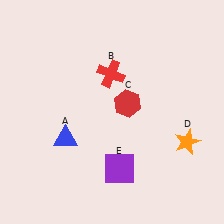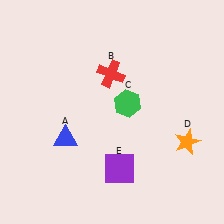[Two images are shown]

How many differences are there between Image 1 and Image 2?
There is 1 difference between the two images.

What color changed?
The hexagon (C) changed from red in Image 1 to green in Image 2.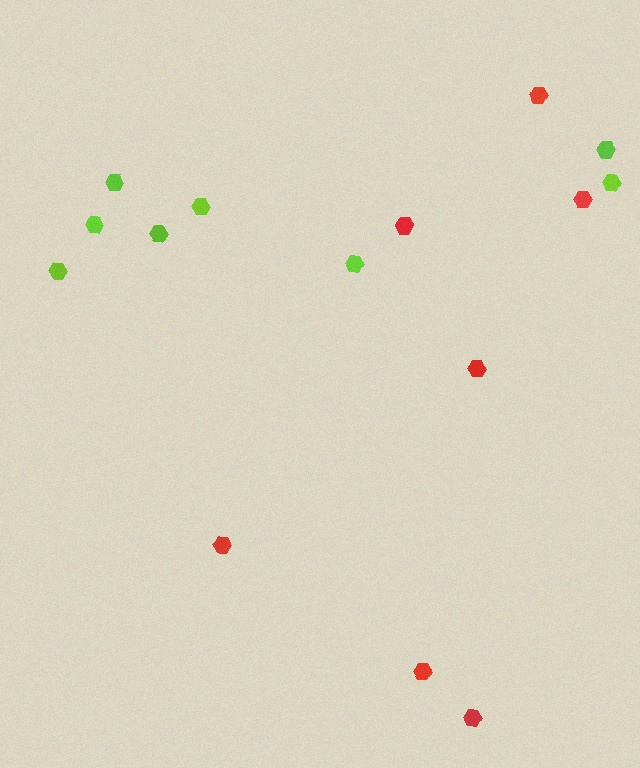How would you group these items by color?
There are 2 groups: one group of red hexagons (7) and one group of lime hexagons (8).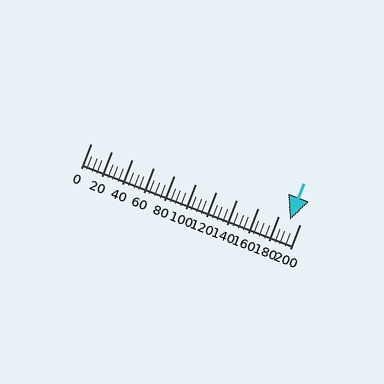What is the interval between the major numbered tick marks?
The major tick marks are spaced 20 units apart.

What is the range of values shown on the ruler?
The ruler shows values from 0 to 200.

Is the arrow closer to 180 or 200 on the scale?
The arrow is closer to 200.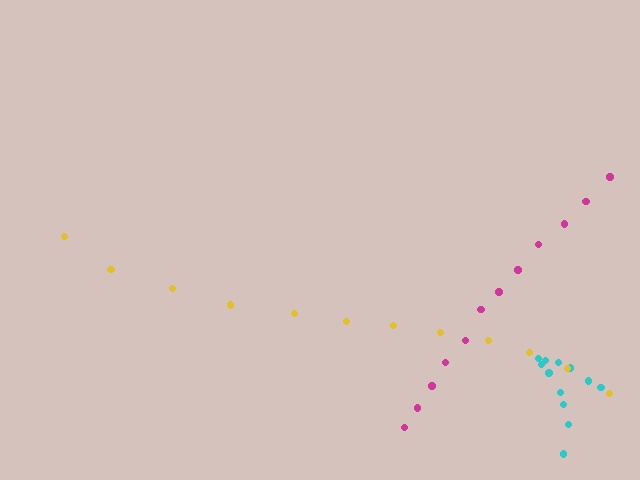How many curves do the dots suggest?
There are 3 distinct paths.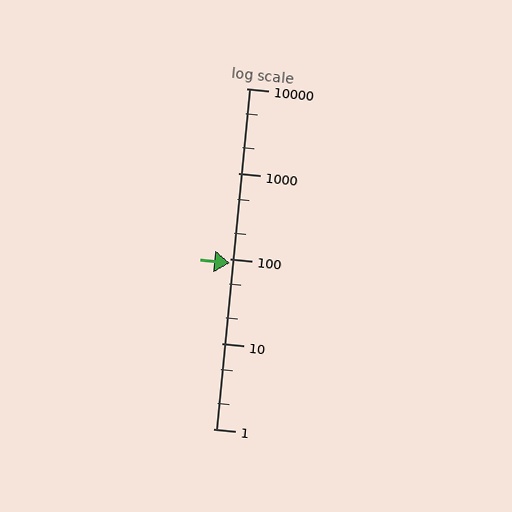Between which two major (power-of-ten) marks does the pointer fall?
The pointer is between 10 and 100.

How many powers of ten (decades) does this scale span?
The scale spans 4 decades, from 1 to 10000.